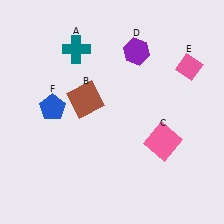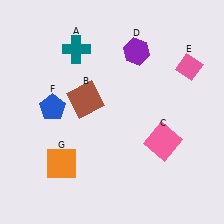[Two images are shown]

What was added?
An orange square (G) was added in Image 2.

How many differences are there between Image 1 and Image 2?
There is 1 difference between the two images.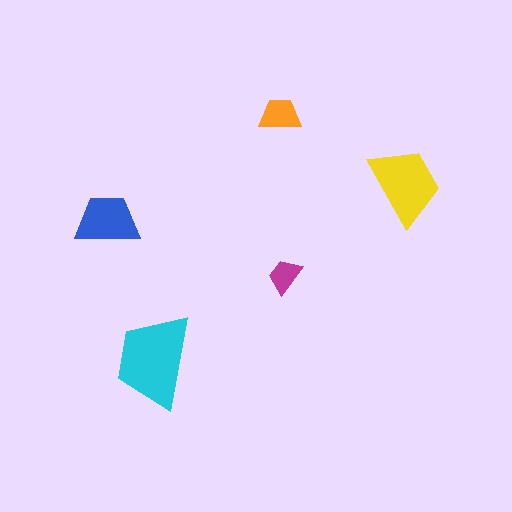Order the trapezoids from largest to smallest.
the cyan one, the yellow one, the blue one, the orange one, the magenta one.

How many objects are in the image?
There are 5 objects in the image.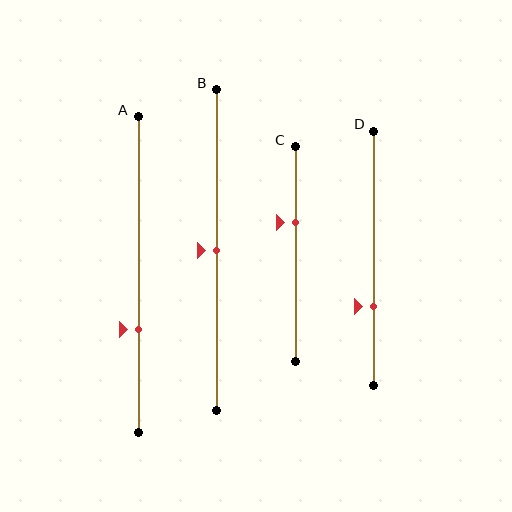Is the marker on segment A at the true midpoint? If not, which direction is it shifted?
No, the marker on segment A is shifted downward by about 17% of the segment length.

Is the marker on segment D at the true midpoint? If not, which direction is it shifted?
No, the marker on segment D is shifted downward by about 19% of the segment length.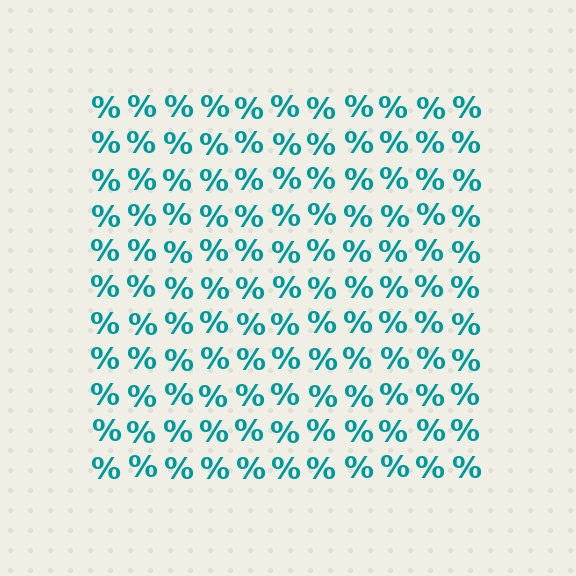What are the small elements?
The small elements are percent signs.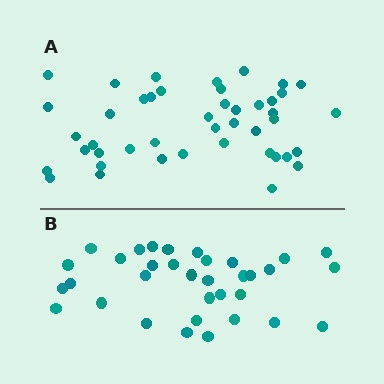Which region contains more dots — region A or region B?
Region A (the top region) has more dots.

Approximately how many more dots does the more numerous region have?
Region A has roughly 10 or so more dots than region B.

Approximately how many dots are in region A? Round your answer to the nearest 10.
About 40 dots. (The exact count is 44, which rounds to 40.)